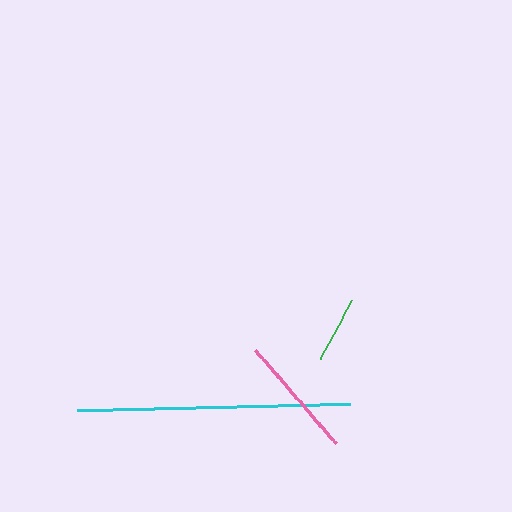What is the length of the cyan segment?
The cyan segment is approximately 273 pixels long.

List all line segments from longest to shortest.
From longest to shortest: cyan, pink, green.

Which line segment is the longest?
The cyan line is the longest at approximately 273 pixels.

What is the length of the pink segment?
The pink segment is approximately 123 pixels long.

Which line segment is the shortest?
The green line is the shortest at approximately 67 pixels.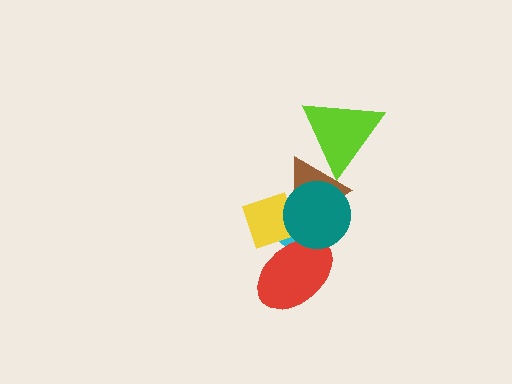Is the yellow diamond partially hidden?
Yes, it is partially covered by another shape.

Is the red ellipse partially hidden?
Yes, it is partially covered by another shape.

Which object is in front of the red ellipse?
The teal circle is in front of the red ellipse.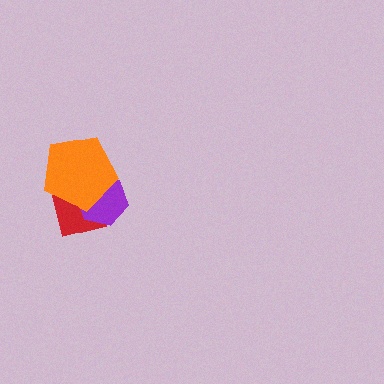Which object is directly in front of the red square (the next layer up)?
The purple hexagon is directly in front of the red square.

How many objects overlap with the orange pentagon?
2 objects overlap with the orange pentagon.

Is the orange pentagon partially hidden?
No, no other shape covers it.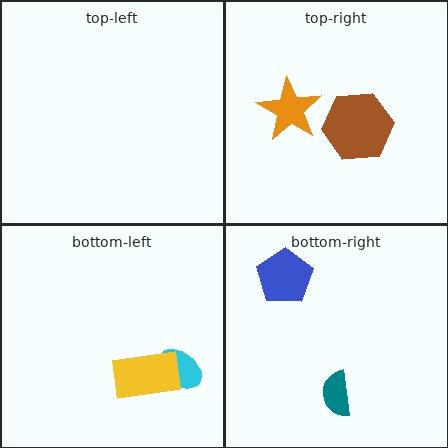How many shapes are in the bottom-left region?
2.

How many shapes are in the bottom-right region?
2.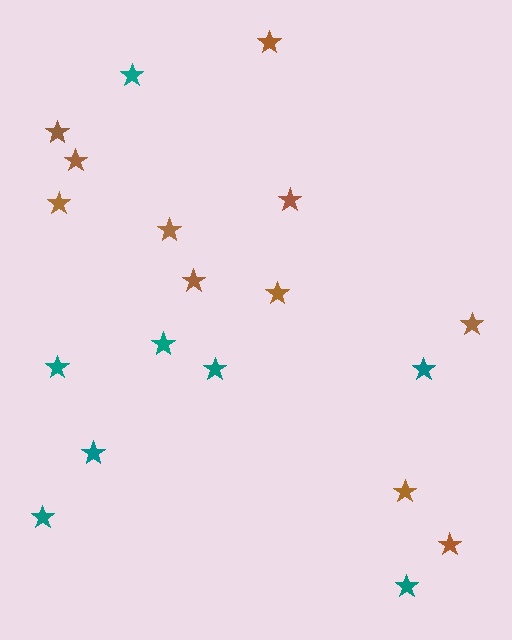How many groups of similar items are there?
There are 2 groups: one group of teal stars (8) and one group of brown stars (11).